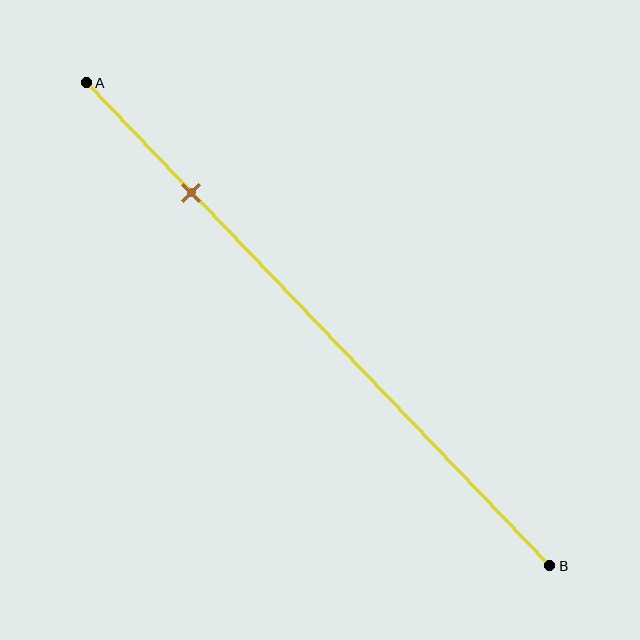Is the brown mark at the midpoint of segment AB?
No, the mark is at about 25% from A, not at the 50% midpoint.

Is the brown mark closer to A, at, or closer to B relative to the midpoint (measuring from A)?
The brown mark is closer to point A than the midpoint of segment AB.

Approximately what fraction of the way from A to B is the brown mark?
The brown mark is approximately 25% of the way from A to B.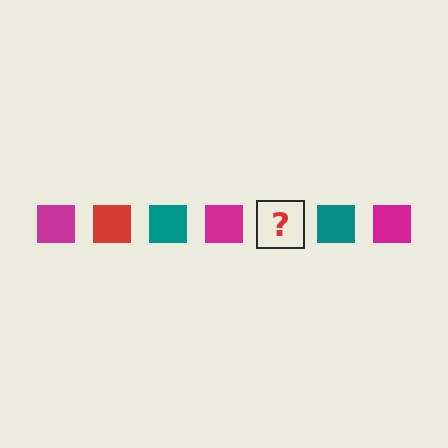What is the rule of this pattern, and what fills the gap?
The rule is that the pattern cycles through magenta, red, teal squares. The gap should be filled with a red square.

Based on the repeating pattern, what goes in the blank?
The blank should be a red square.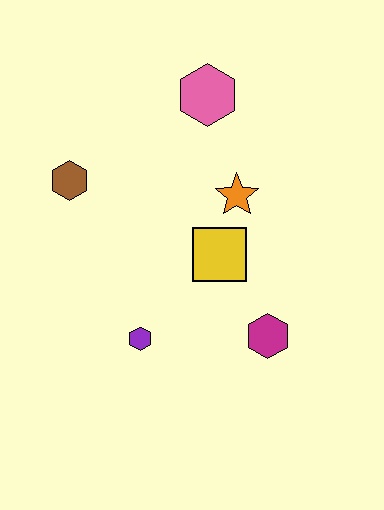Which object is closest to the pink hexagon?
The orange star is closest to the pink hexagon.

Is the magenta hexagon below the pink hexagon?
Yes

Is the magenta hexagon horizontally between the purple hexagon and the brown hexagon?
No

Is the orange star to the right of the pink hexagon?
Yes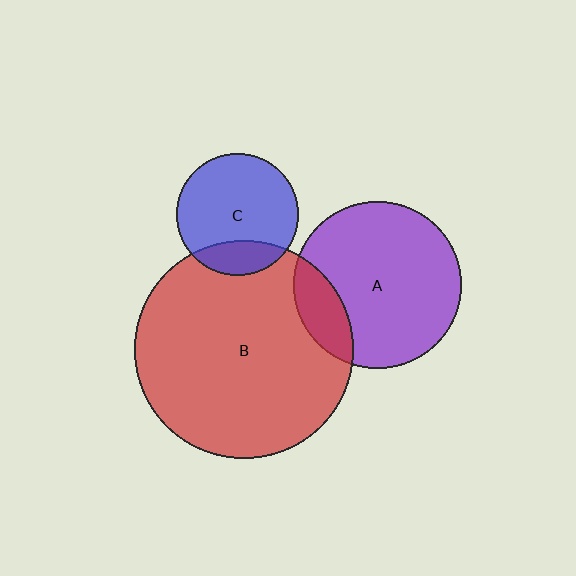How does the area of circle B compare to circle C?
Approximately 3.2 times.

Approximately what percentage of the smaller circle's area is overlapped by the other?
Approximately 20%.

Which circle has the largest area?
Circle B (red).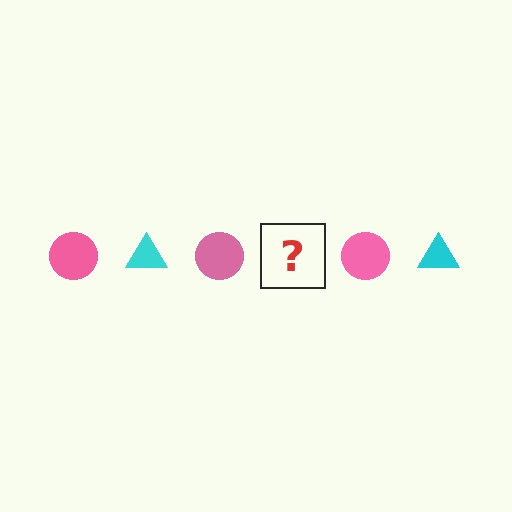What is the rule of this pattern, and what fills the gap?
The rule is that the pattern alternates between pink circle and cyan triangle. The gap should be filled with a cyan triangle.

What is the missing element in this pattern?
The missing element is a cyan triangle.